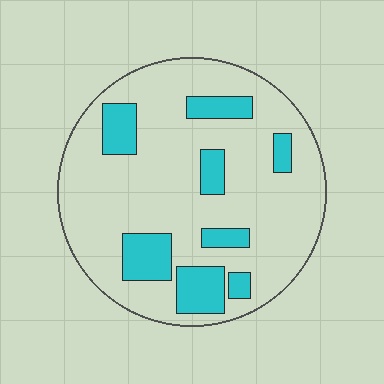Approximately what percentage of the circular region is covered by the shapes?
Approximately 20%.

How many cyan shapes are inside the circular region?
8.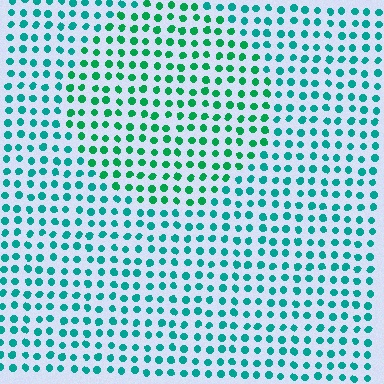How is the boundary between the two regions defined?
The boundary is defined purely by a slight shift in hue (about 27 degrees). Spacing, size, and orientation are identical on both sides.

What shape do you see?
I see a circle.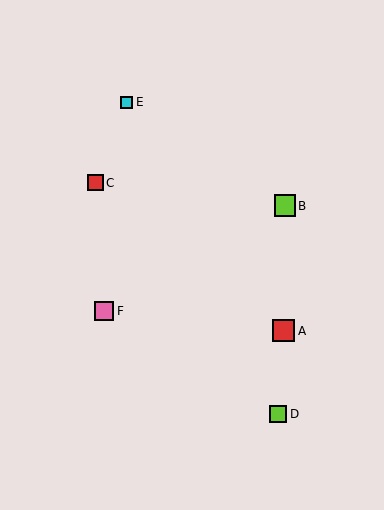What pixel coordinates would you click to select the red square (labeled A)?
Click at (284, 331) to select the red square A.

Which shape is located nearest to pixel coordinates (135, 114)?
The cyan square (labeled E) at (127, 102) is nearest to that location.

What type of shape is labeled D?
Shape D is a lime square.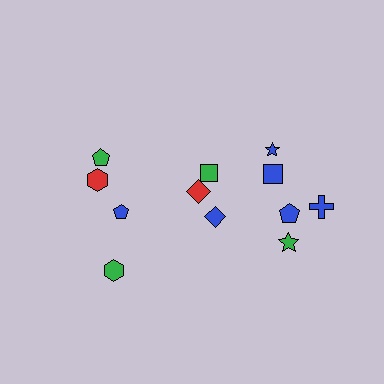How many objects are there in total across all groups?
There are 12 objects.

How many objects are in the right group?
There are 8 objects.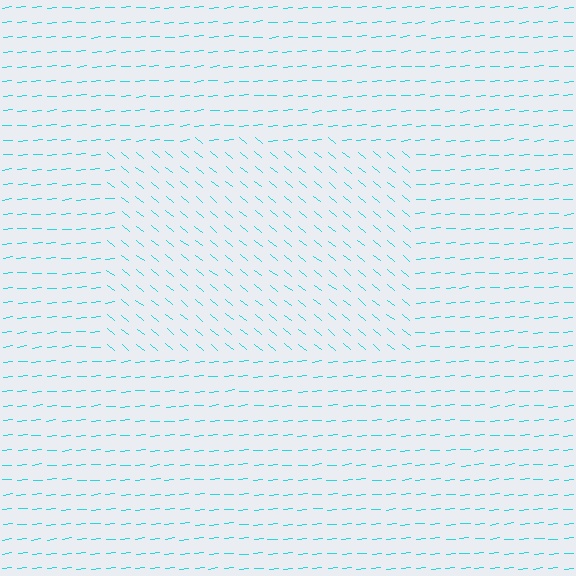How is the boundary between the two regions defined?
The boundary is defined purely by a change in line orientation (approximately 45 degrees difference). All lines are the same color and thickness.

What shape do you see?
I see a rectangle.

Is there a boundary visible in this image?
Yes, there is a texture boundary formed by a change in line orientation.